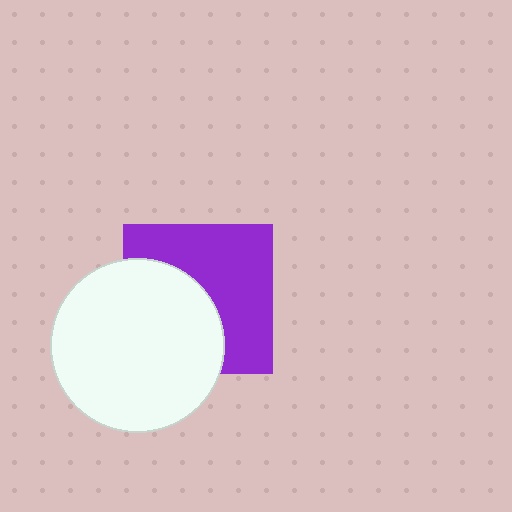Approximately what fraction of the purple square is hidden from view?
Roughly 45% of the purple square is hidden behind the white circle.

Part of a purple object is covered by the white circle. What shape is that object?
It is a square.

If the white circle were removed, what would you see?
You would see the complete purple square.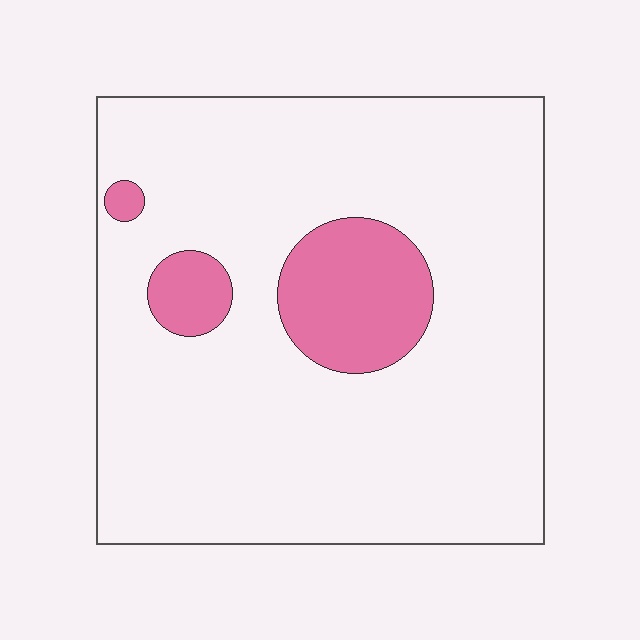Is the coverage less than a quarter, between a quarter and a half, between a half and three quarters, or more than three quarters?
Less than a quarter.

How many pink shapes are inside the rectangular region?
3.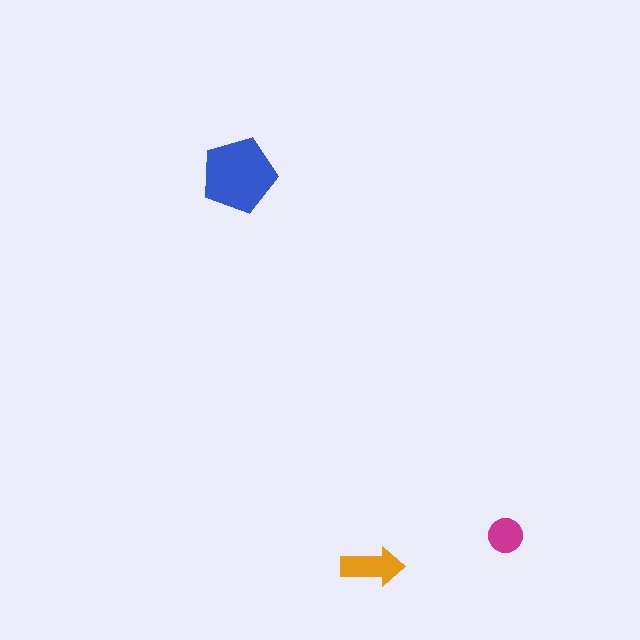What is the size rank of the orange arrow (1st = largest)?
2nd.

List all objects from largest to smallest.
The blue pentagon, the orange arrow, the magenta circle.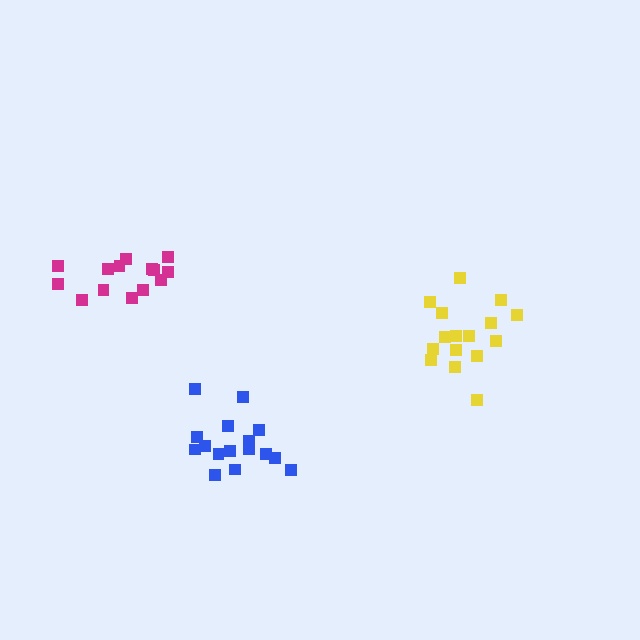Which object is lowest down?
The blue cluster is bottommost.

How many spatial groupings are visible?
There are 3 spatial groupings.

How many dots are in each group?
Group 1: 14 dots, Group 2: 16 dots, Group 3: 16 dots (46 total).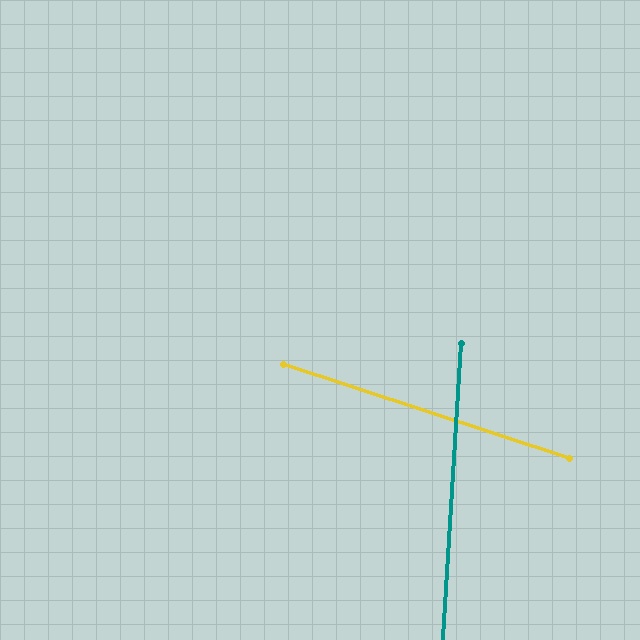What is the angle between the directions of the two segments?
Approximately 75 degrees.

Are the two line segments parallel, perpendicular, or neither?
Neither parallel nor perpendicular — they differ by about 75°.